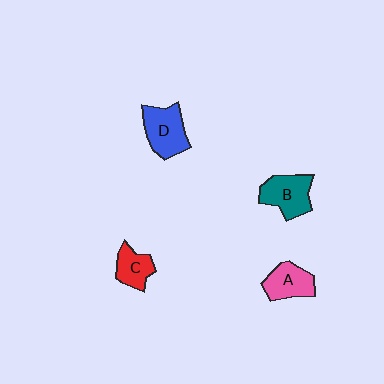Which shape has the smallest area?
Shape C (red).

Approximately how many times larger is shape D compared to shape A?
Approximately 1.2 times.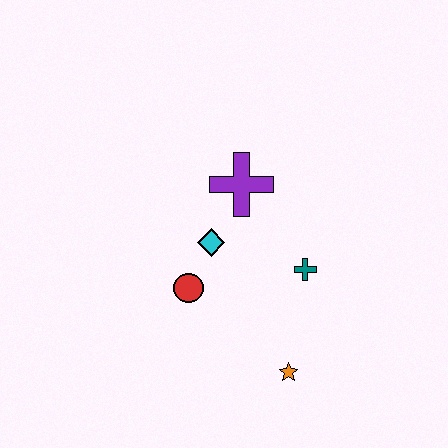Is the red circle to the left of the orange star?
Yes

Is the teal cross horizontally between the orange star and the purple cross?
No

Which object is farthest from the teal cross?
The red circle is farthest from the teal cross.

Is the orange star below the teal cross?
Yes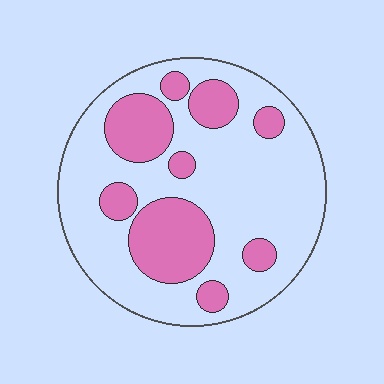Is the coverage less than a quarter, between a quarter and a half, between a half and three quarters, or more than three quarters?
Between a quarter and a half.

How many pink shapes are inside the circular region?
9.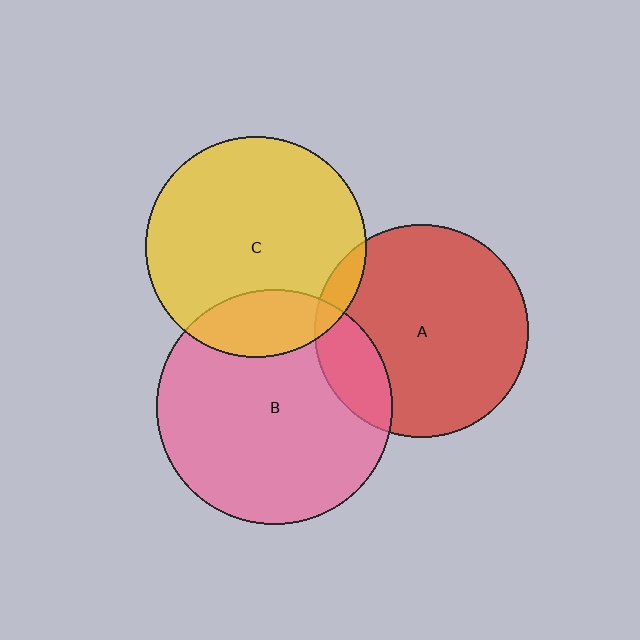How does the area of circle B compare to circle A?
Approximately 1.2 times.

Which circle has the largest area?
Circle B (pink).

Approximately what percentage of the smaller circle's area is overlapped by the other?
Approximately 5%.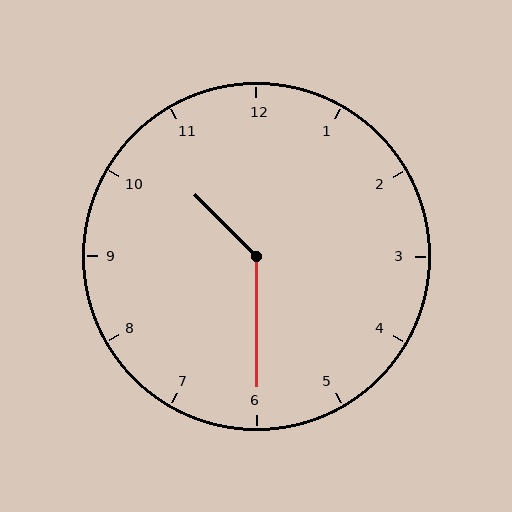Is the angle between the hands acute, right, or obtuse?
It is obtuse.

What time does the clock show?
10:30.